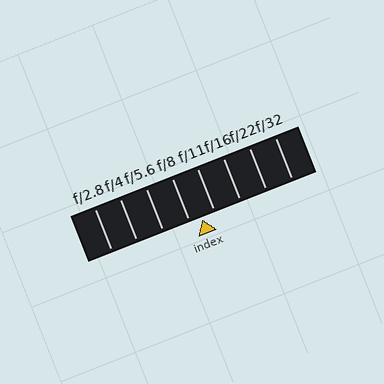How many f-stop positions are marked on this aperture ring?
There are 8 f-stop positions marked.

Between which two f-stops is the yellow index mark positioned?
The index mark is between f/8 and f/11.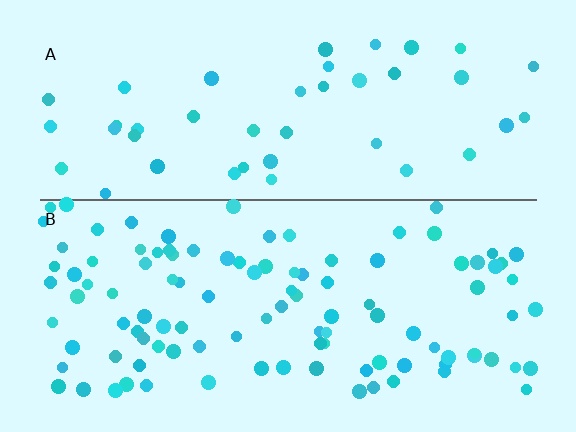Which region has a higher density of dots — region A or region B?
B (the bottom).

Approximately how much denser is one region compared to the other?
Approximately 2.4× — region B over region A.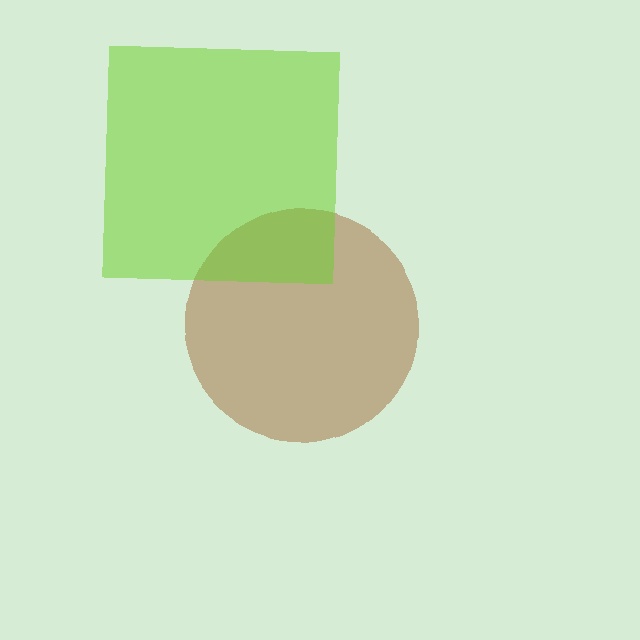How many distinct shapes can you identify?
There are 2 distinct shapes: a brown circle, a lime square.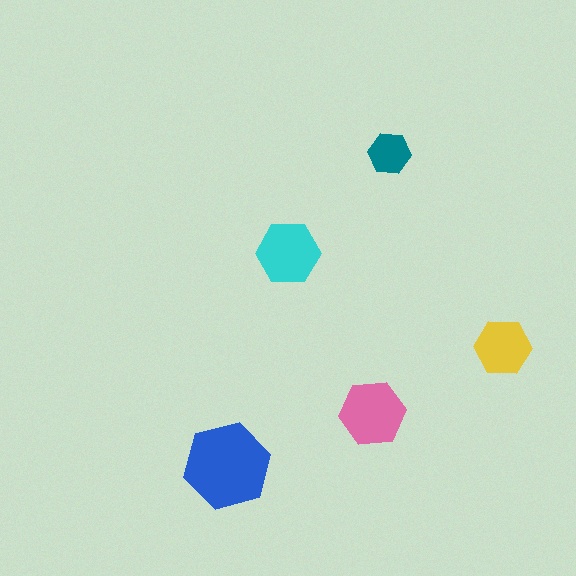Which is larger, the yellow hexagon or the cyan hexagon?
The cyan one.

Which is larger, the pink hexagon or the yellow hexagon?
The pink one.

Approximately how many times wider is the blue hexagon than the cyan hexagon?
About 1.5 times wider.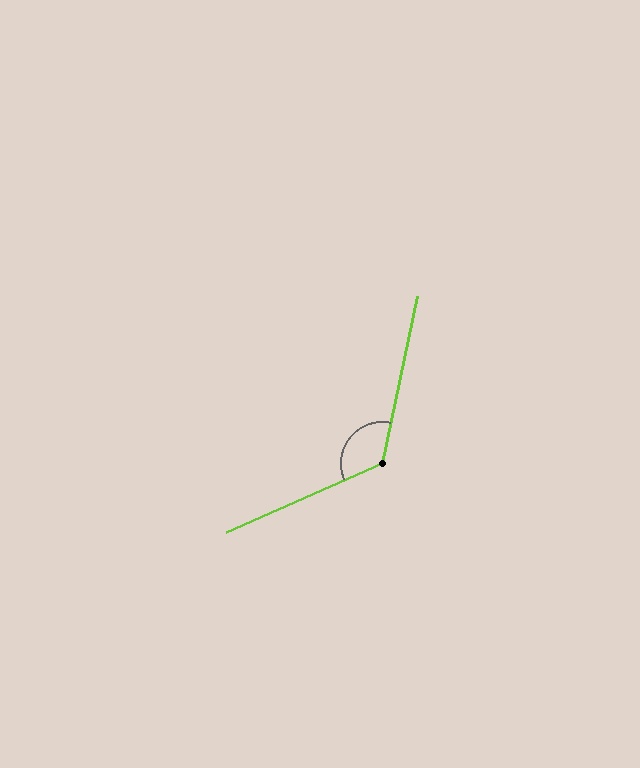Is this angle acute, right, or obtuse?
It is obtuse.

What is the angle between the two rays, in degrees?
Approximately 126 degrees.